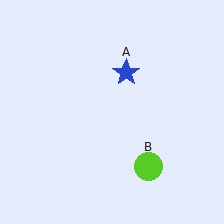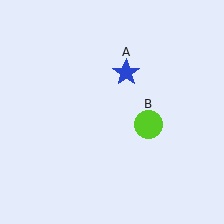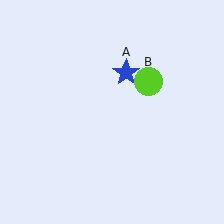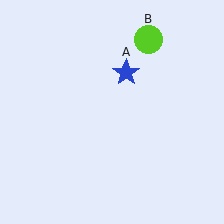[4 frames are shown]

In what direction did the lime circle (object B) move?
The lime circle (object B) moved up.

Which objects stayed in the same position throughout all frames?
Blue star (object A) remained stationary.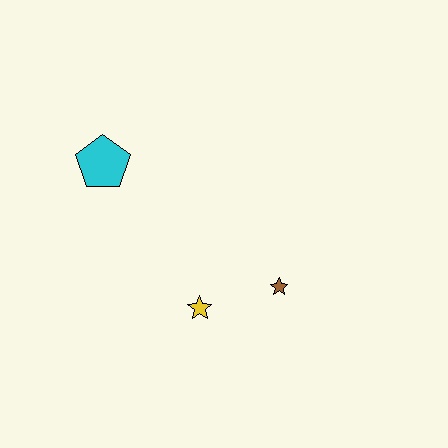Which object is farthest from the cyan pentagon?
The brown star is farthest from the cyan pentagon.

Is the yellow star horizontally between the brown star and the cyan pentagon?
Yes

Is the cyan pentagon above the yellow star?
Yes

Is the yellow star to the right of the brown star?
No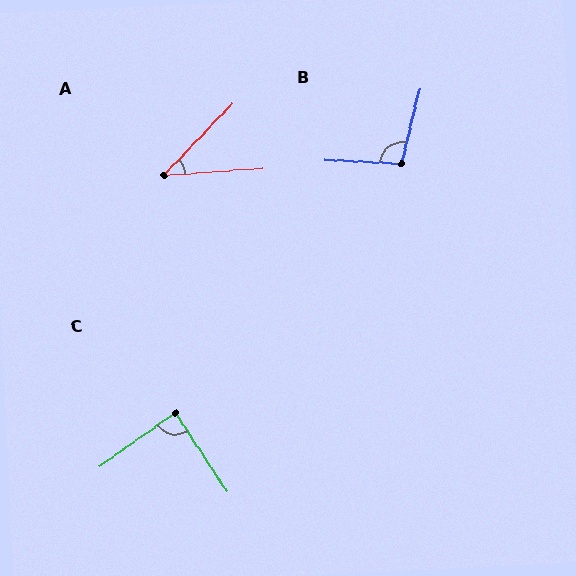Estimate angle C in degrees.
Approximately 87 degrees.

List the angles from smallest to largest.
A (42°), C (87°), B (100°).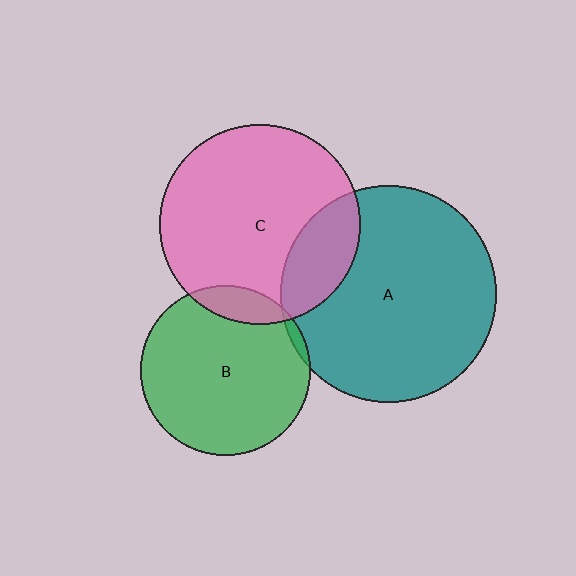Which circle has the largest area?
Circle A (teal).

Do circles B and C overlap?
Yes.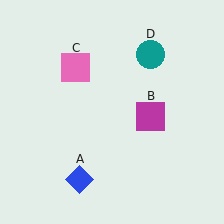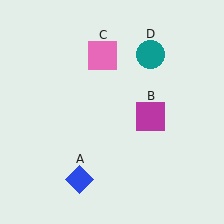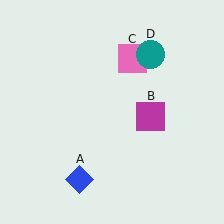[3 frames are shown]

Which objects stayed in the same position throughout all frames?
Blue diamond (object A) and magenta square (object B) and teal circle (object D) remained stationary.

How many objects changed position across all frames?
1 object changed position: pink square (object C).